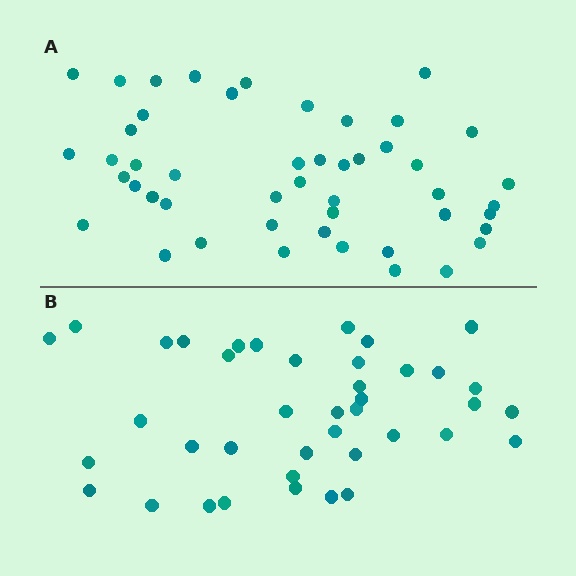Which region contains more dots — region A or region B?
Region A (the top region) has more dots.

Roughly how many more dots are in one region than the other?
Region A has roughly 8 or so more dots than region B.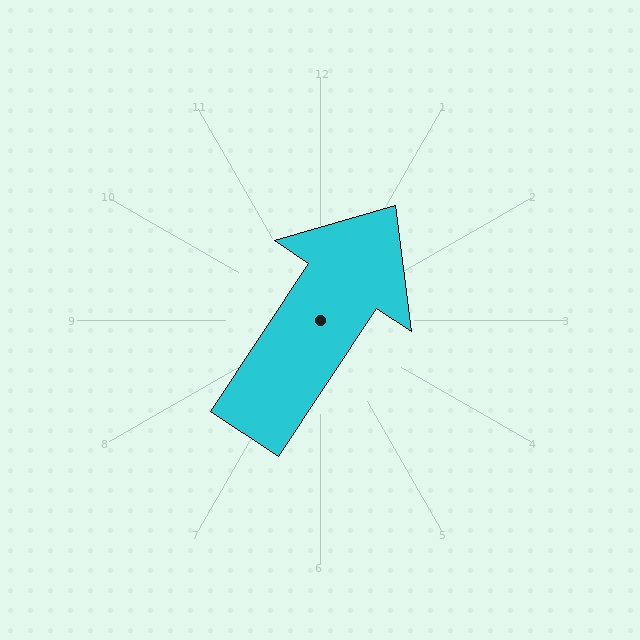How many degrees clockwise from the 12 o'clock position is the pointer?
Approximately 33 degrees.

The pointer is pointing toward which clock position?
Roughly 1 o'clock.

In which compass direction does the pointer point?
Northeast.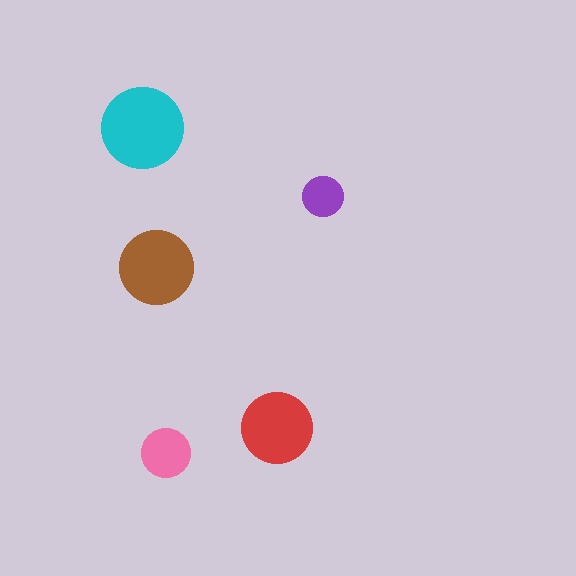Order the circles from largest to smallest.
the cyan one, the brown one, the red one, the pink one, the purple one.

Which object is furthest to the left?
The cyan circle is leftmost.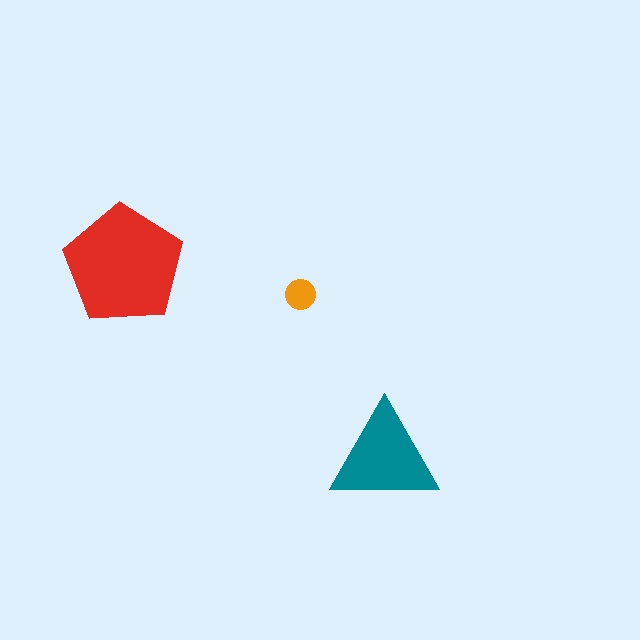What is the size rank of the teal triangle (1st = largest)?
2nd.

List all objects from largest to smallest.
The red pentagon, the teal triangle, the orange circle.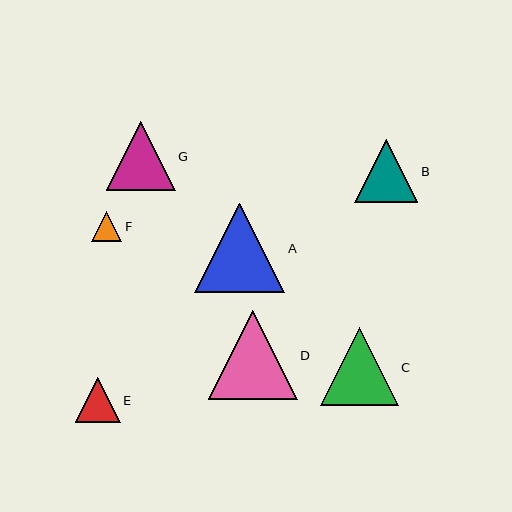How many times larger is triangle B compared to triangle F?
Triangle B is approximately 2.1 times the size of triangle F.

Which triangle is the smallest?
Triangle F is the smallest with a size of approximately 30 pixels.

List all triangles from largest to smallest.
From largest to smallest: A, D, C, G, B, E, F.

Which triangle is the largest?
Triangle A is the largest with a size of approximately 90 pixels.